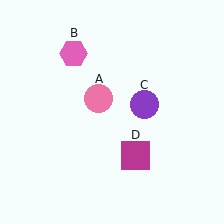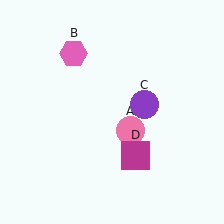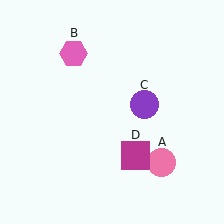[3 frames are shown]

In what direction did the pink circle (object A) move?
The pink circle (object A) moved down and to the right.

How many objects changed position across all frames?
1 object changed position: pink circle (object A).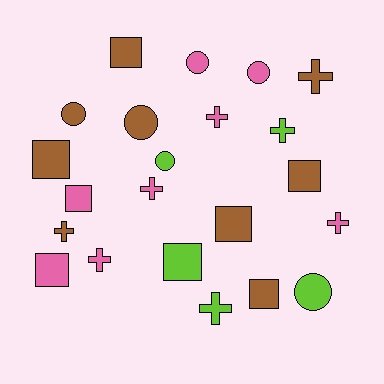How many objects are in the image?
There are 22 objects.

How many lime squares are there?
There is 1 lime square.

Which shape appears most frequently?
Cross, with 8 objects.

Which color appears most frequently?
Brown, with 9 objects.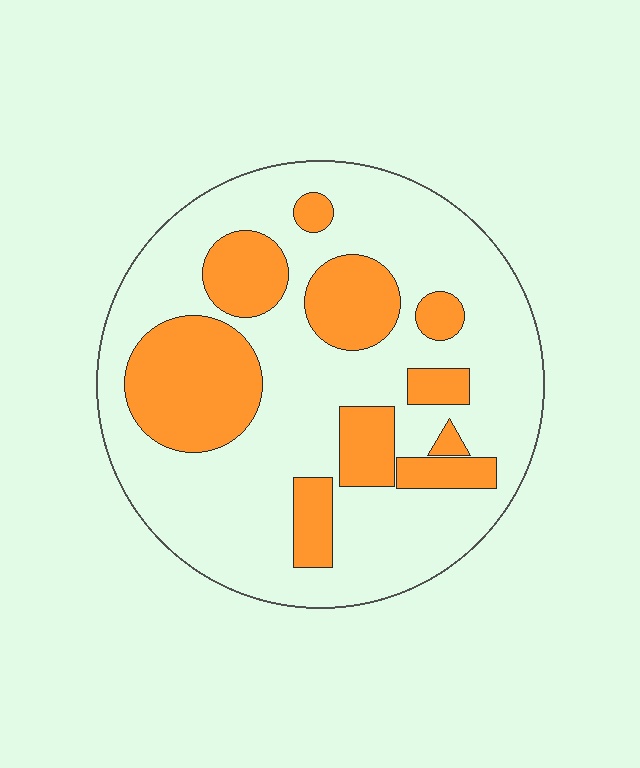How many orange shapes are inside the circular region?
10.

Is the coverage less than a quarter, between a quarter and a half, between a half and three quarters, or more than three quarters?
Between a quarter and a half.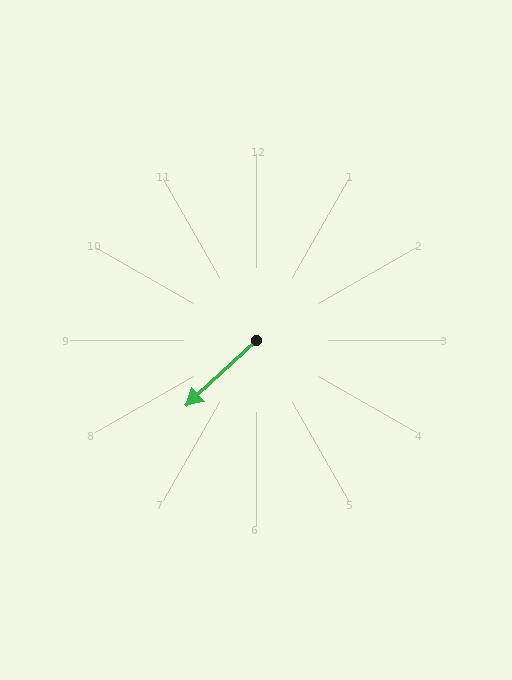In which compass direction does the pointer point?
Southwest.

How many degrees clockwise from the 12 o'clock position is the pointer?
Approximately 227 degrees.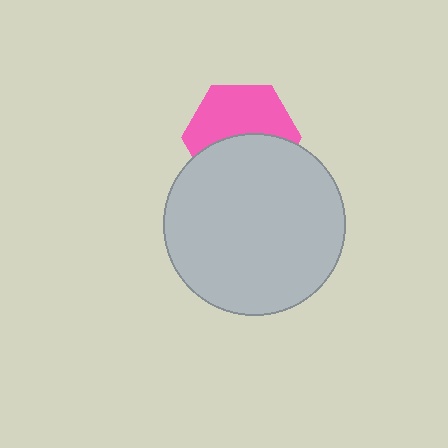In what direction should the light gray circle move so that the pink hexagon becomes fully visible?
The light gray circle should move down. That is the shortest direction to clear the overlap and leave the pink hexagon fully visible.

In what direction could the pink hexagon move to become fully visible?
The pink hexagon could move up. That would shift it out from behind the light gray circle entirely.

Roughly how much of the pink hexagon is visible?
About half of it is visible (roughly 53%).